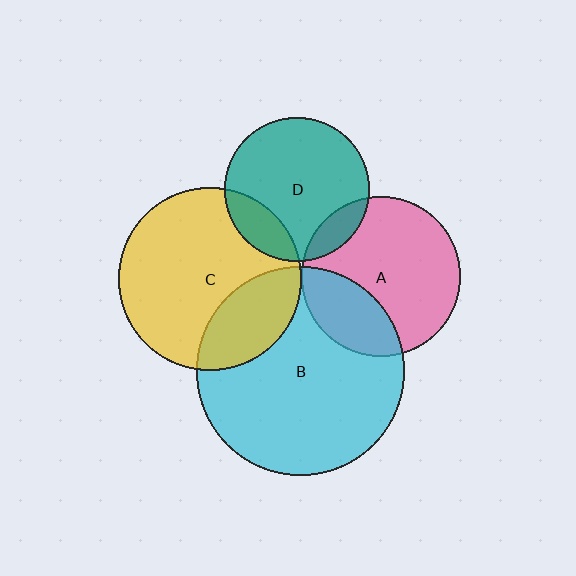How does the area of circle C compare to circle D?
Approximately 1.6 times.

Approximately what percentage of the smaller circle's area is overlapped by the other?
Approximately 25%.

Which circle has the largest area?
Circle B (cyan).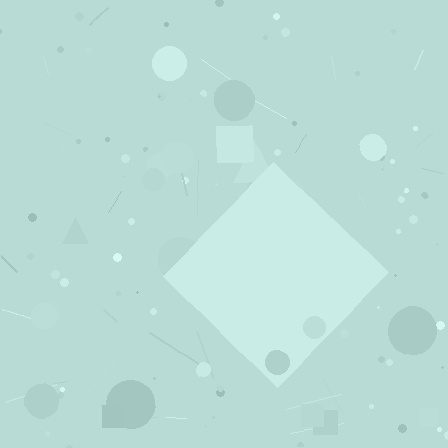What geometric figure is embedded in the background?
A diamond is embedded in the background.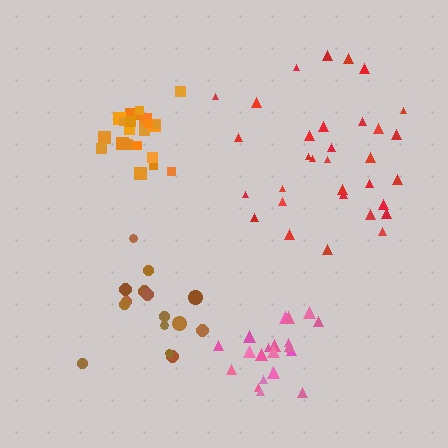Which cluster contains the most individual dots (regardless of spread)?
Red (32).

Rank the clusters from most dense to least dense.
orange, pink, brown, red.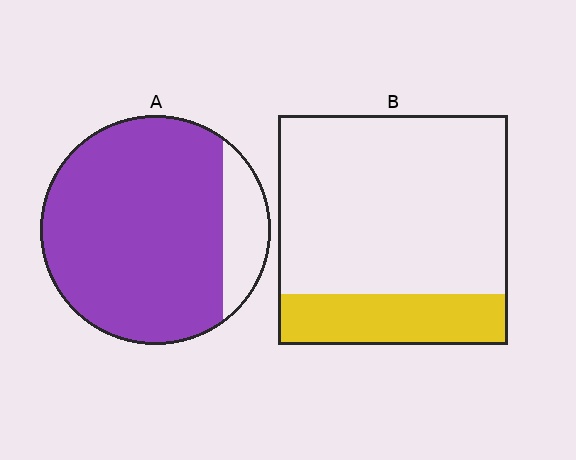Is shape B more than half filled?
No.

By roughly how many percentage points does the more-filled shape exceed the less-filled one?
By roughly 65 percentage points (A over B).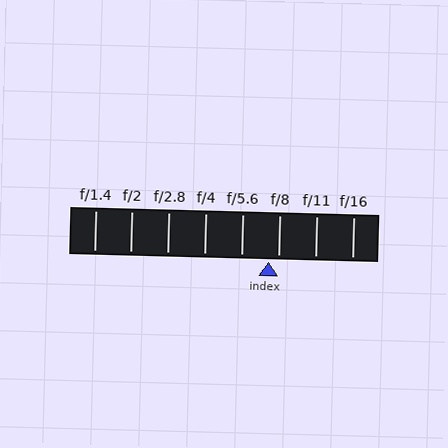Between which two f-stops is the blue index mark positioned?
The index mark is between f/5.6 and f/8.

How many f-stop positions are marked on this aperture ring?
There are 8 f-stop positions marked.